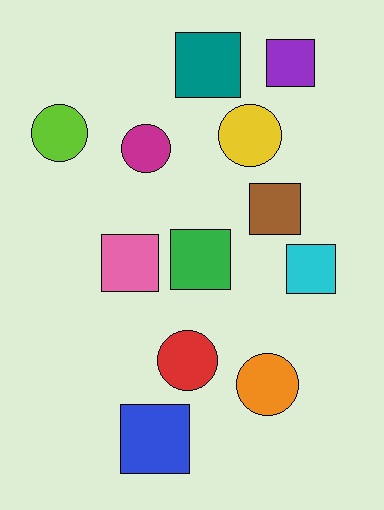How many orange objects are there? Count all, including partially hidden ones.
There is 1 orange object.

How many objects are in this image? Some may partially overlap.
There are 12 objects.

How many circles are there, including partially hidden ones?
There are 5 circles.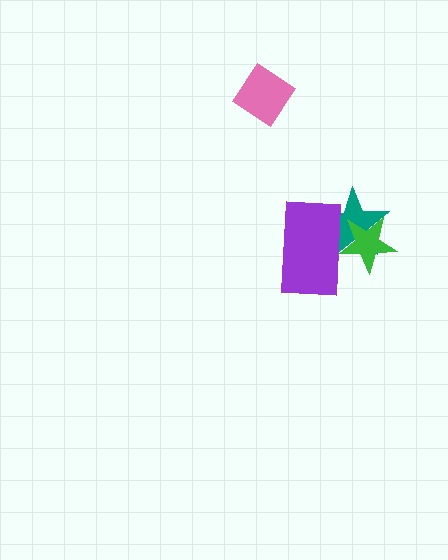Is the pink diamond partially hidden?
No, no other shape covers it.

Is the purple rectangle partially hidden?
Yes, it is partially covered by another shape.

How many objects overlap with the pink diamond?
0 objects overlap with the pink diamond.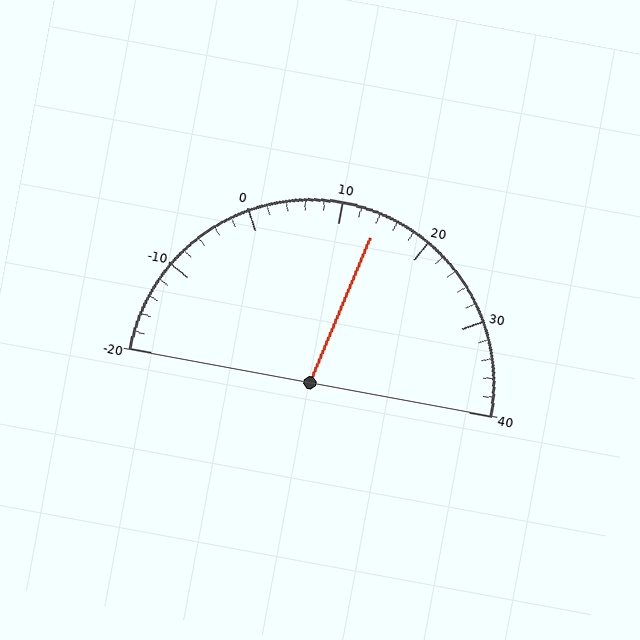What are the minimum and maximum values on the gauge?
The gauge ranges from -20 to 40.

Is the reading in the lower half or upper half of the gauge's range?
The reading is in the upper half of the range (-20 to 40).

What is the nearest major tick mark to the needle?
The nearest major tick mark is 10.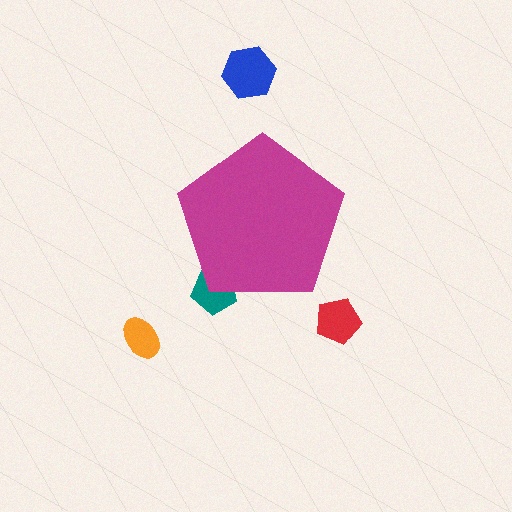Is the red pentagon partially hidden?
No, the red pentagon is fully visible.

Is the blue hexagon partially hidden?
No, the blue hexagon is fully visible.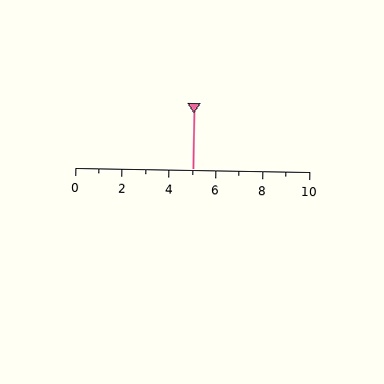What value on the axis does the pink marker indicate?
The marker indicates approximately 5.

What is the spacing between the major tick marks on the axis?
The major ticks are spaced 2 apart.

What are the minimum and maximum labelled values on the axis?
The axis runs from 0 to 10.